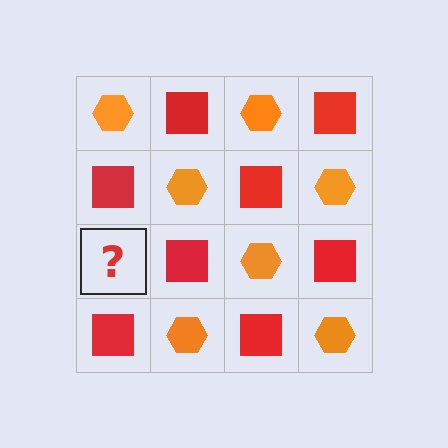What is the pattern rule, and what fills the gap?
The rule is that it alternates orange hexagon and red square in a checkerboard pattern. The gap should be filled with an orange hexagon.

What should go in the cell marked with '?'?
The missing cell should contain an orange hexagon.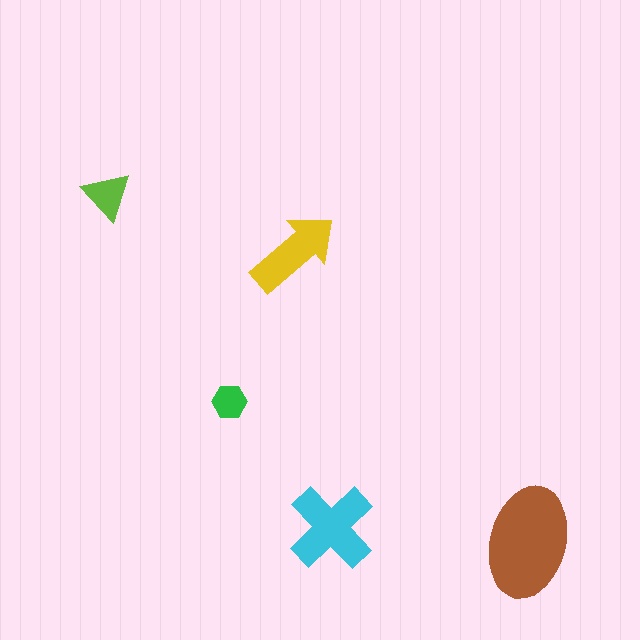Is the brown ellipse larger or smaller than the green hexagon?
Larger.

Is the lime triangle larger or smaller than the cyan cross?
Smaller.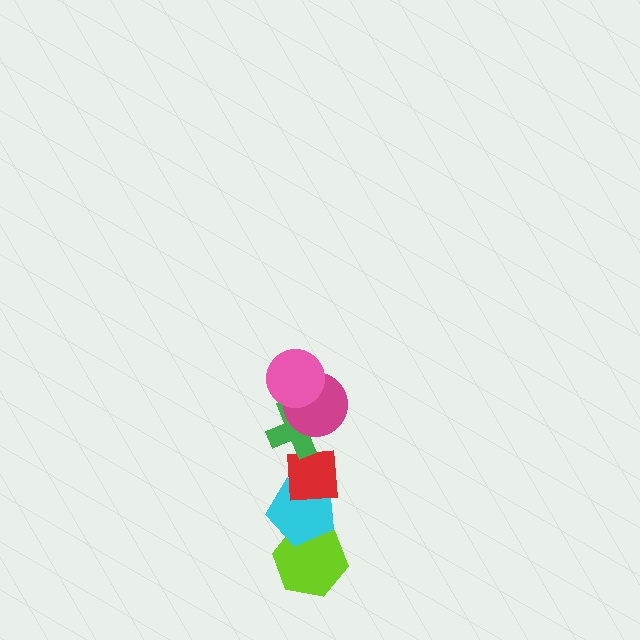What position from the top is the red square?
The red square is 4th from the top.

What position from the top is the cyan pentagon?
The cyan pentagon is 5th from the top.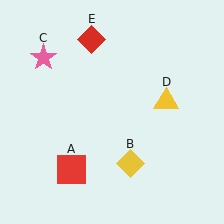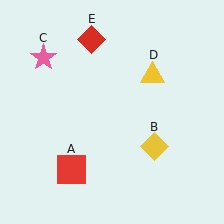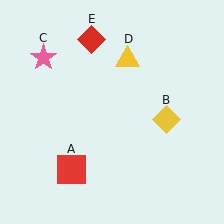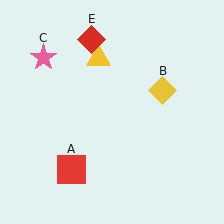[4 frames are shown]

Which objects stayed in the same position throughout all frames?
Red square (object A) and pink star (object C) and red diamond (object E) remained stationary.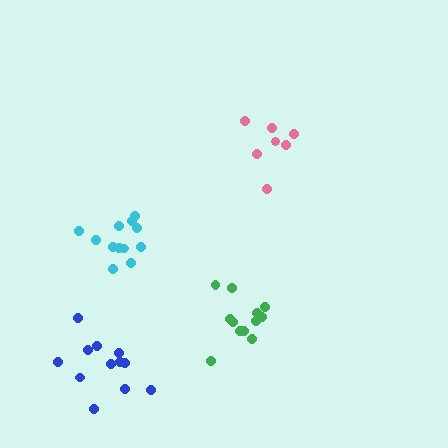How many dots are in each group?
Group 1: 12 dots, Group 2: 12 dots, Group 3: 12 dots, Group 4: 7 dots (43 total).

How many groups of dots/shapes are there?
There are 4 groups.